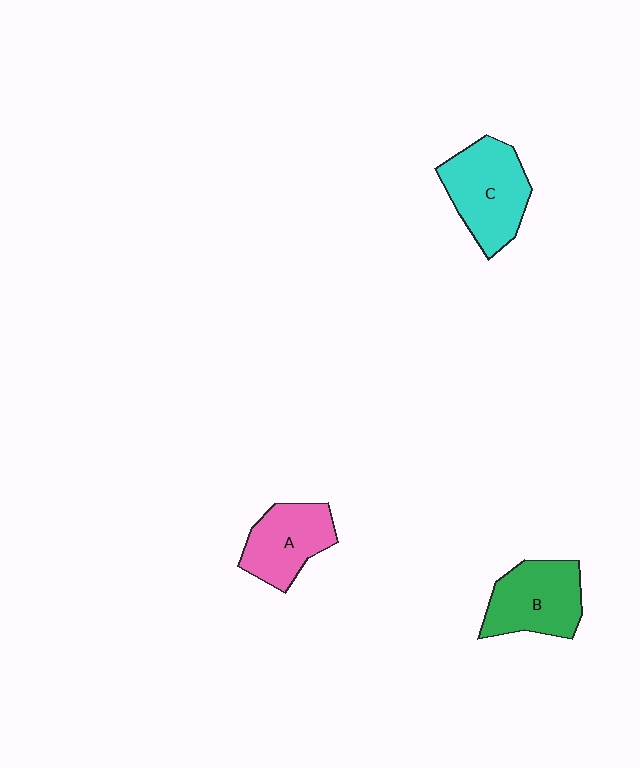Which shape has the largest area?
Shape C (cyan).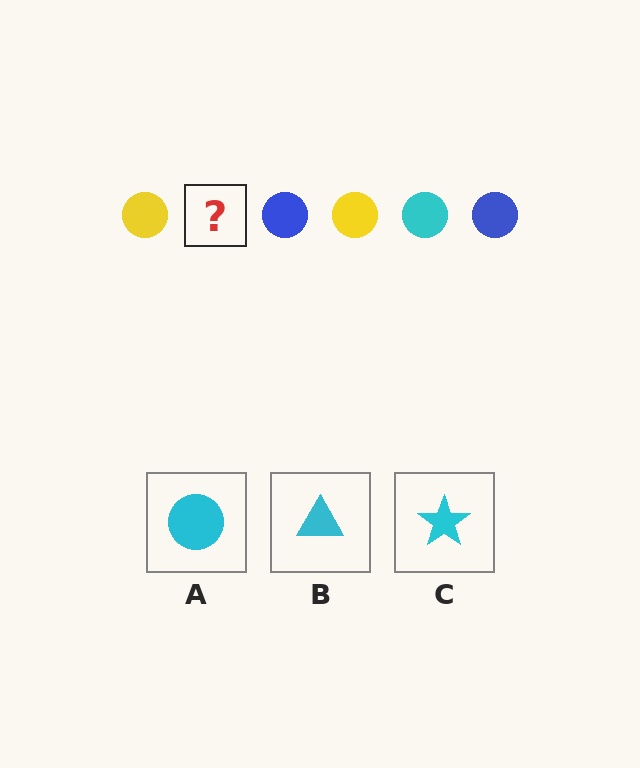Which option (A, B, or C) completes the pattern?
A.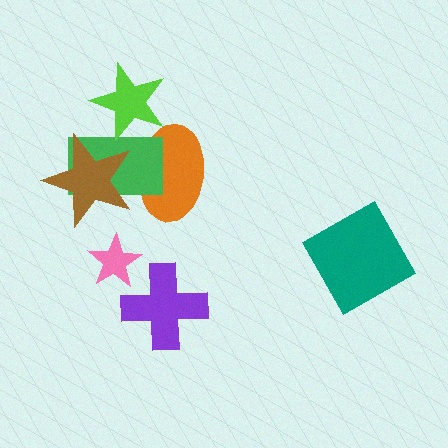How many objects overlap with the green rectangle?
3 objects overlap with the green rectangle.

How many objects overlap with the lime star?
1 object overlaps with the lime star.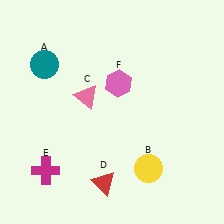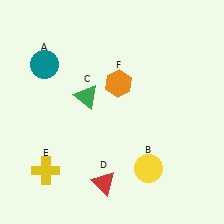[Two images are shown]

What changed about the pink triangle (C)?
In Image 1, C is pink. In Image 2, it changed to green.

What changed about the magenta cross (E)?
In Image 1, E is magenta. In Image 2, it changed to yellow.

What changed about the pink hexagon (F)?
In Image 1, F is pink. In Image 2, it changed to orange.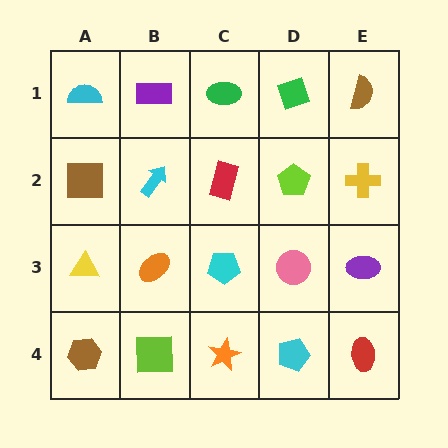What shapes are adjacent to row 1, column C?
A red rectangle (row 2, column C), a purple rectangle (row 1, column B), a green diamond (row 1, column D).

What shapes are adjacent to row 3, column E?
A yellow cross (row 2, column E), a red ellipse (row 4, column E), a pink circle (row 3, column D).